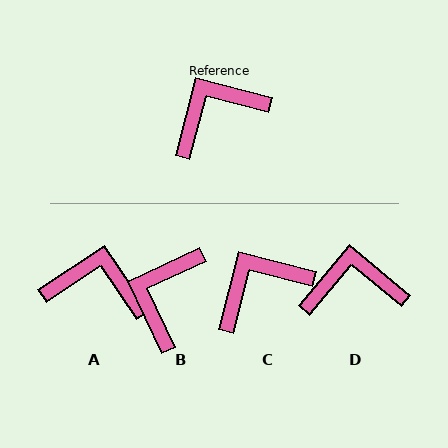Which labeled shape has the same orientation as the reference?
C.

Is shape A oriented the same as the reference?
No, it is off by about 41 degrees.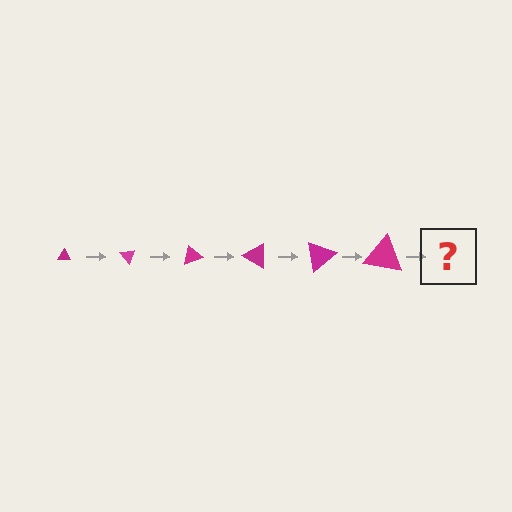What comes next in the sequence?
The next element should be a triangle, larger than the previous one and rotated 300 degrees from the start.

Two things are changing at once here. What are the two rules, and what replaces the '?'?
The two rules are that the triangle grows larger each step and it rotates 50 degrees each step. The '?' should be a triangle, larger than the previous one and rotated 300 degrees from the start.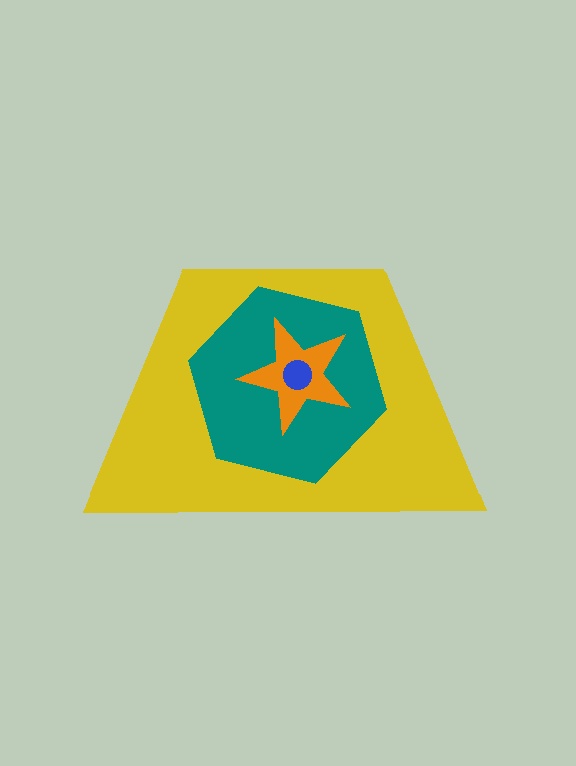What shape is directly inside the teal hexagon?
The orange star.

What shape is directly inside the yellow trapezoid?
The teal hexagon.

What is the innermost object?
The blue circle.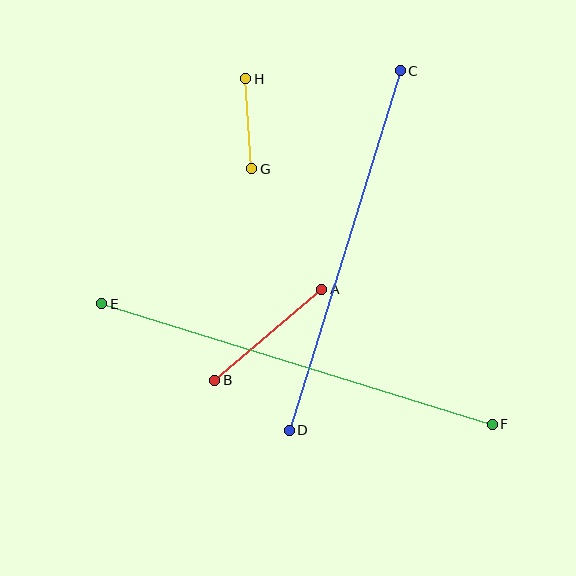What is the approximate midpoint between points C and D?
The midpoint is at approximately (345, 251) pixels.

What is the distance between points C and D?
The distance is approximately 377 pixels.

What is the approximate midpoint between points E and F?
The midpoint is at approximately (297, 364) pixels.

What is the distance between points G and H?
The distance is approximately 90 pixels.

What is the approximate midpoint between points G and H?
The midpoint is at approximately (249, 124) pixels.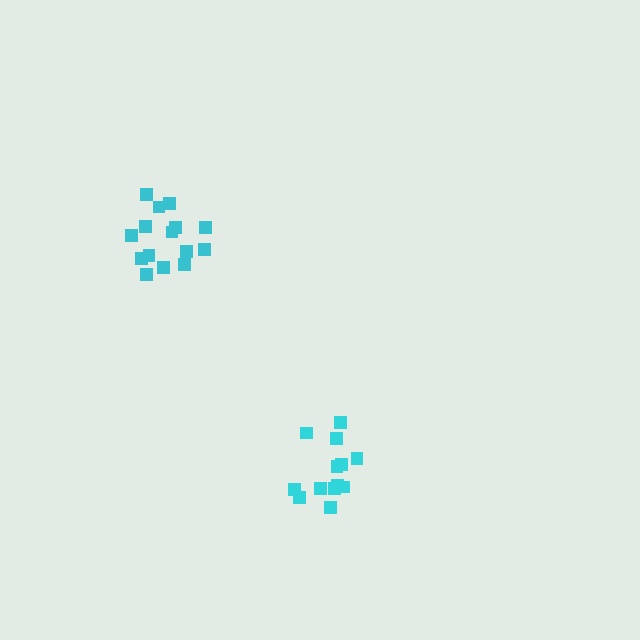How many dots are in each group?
Group 1: 13 dots, Group 2: 15 dots (28 total).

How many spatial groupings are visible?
There are 2 spatial groupings.